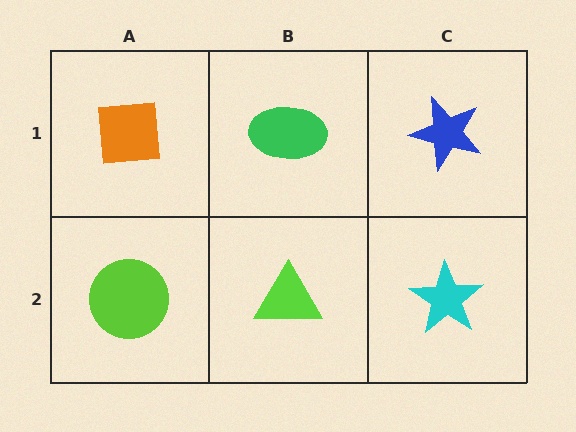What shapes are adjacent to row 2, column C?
A blue star (row 1, column C), a lime triangle (row 2, column B).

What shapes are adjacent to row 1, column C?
A cyan star (row 2, column C), a green ellipse (row 1, column B).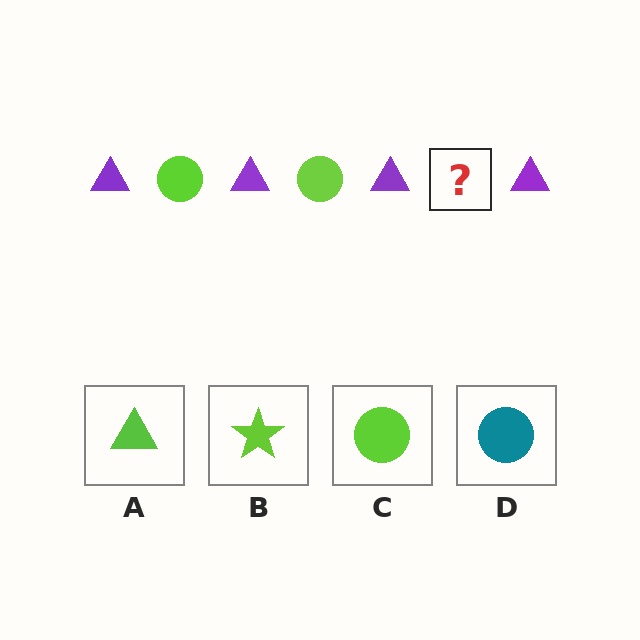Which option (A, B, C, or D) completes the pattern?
C.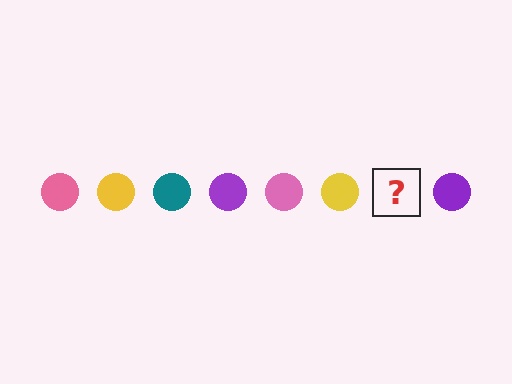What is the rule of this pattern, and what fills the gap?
The rule is that the pattern cycles through pink, yellow, teal, purple circles. The gap should be filled with a teal circle.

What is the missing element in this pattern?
The missing element is a teal circle.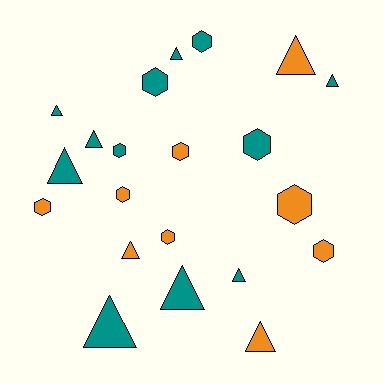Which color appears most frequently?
Teal, with 12 objects.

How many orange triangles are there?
There are 3 orange triangles.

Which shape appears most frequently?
Triangle, with 11 objects.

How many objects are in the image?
There are 21 objects.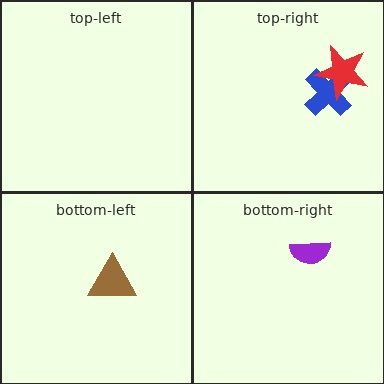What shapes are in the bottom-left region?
The brown triangle.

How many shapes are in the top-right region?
2.